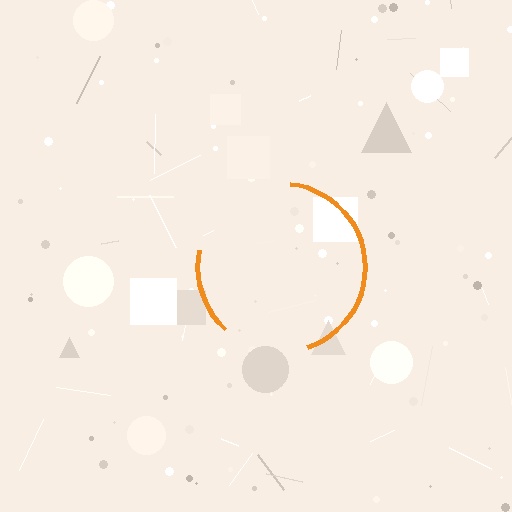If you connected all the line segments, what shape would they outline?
They would outline a circle.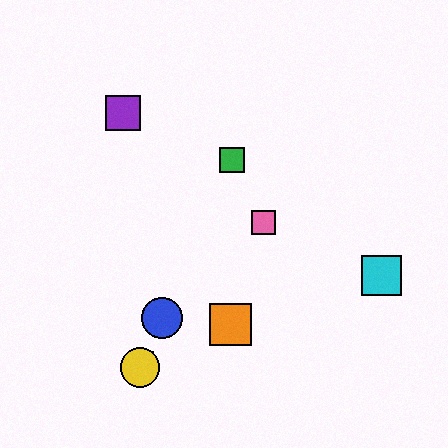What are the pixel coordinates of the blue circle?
The blue circle is at (162, 318).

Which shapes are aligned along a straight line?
The red square, the blue circle, the green square, the yellow circle are aligned along a straight line.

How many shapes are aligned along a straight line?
4 shapes (the red square, the blue circle, the green square, the yellow circle) are aligned along a straight line.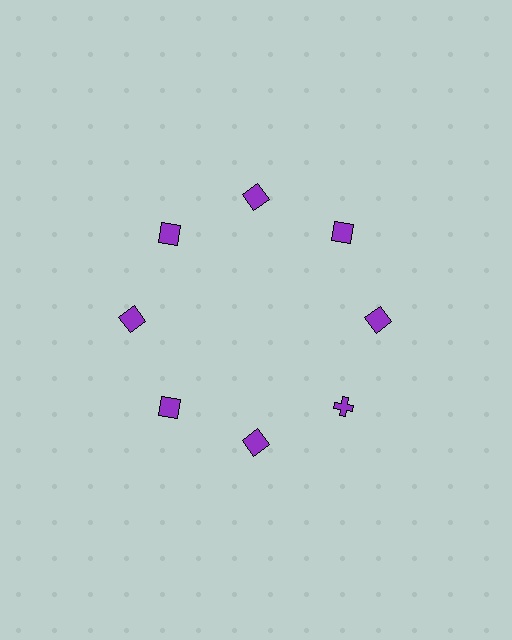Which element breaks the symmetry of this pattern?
The purple cross at roughly the 4 o'clock position breaks the symmetry. All other shapes are purple squares.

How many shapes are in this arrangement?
There are 8 shapes arranged in a ring pattern.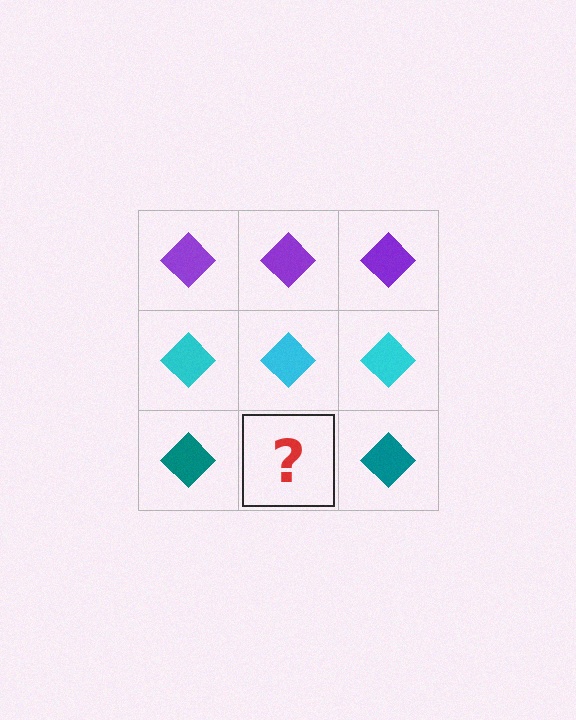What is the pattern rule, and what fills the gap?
The rule is that each row has a consistent color. The gap should be filled with a teal diamond.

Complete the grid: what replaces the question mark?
The question mark should be replaced with a teal diamond.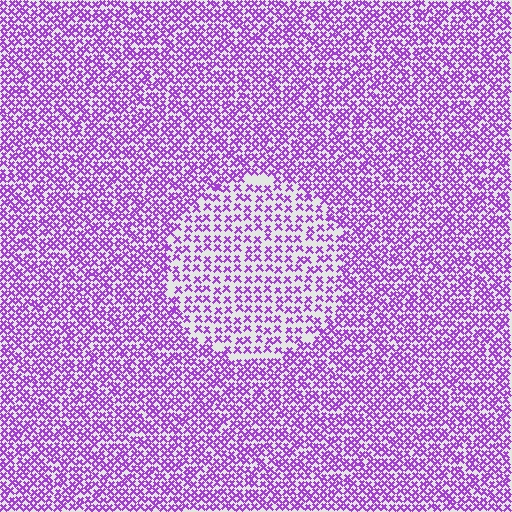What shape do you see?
I see a circle.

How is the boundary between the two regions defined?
The boundary is defined by a change in element density (approximately 1.8x ratio). All elements are the same color, size, and shape.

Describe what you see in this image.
The image contains small purple elements arranged at two different densities. A circle-shaped region is visible where the elements are less densely packed than the surrounding area.